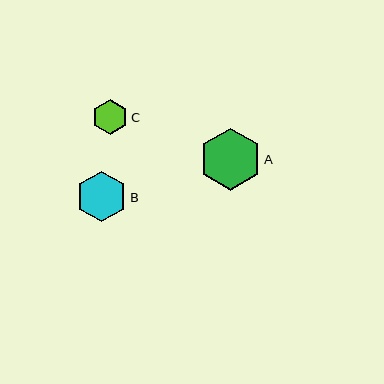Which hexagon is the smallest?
Hexagon C is the smallest with a size of approximately 35 pixels.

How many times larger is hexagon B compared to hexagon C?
Hexagon B is approximately 1.4 times the size of hexagon C.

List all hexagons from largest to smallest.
From largest to smallest: A, B, C.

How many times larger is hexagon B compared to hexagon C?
Hexagon B is approximately 1.4 times the size of hexagon C.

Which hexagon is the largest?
Hexagon A is the largest with a size of approximately 62 pixels.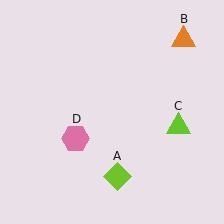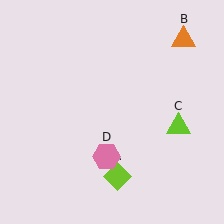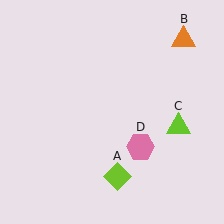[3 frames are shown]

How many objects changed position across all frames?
1 object changed position: pink hexagon (object D).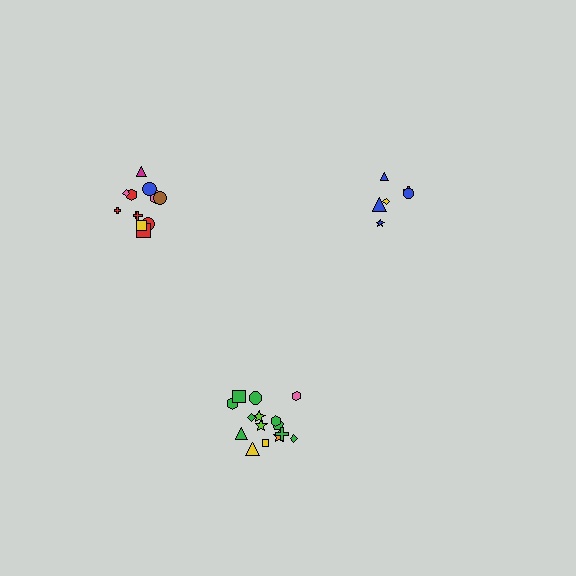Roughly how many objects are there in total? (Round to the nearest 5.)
Roughly 35 objects in total.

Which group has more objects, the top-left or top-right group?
The top-left group.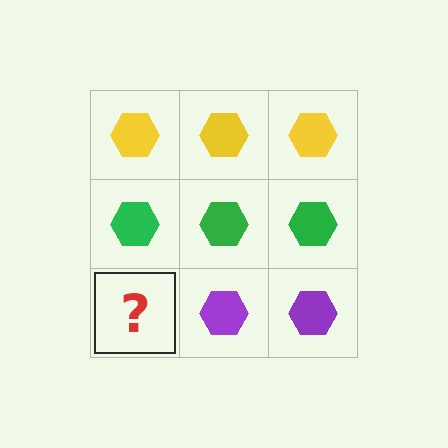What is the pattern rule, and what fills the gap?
The rule is that each row has a consistent color. The gap should be filled with a purple hexagon.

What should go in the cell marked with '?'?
The missing cell should contain a purple hexagon.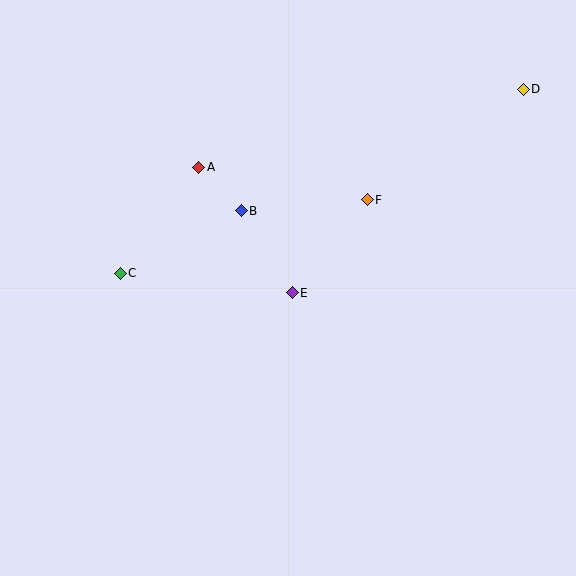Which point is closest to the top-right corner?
Point D is closest to the top-right corner.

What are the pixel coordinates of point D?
Point D is at (523, 89).